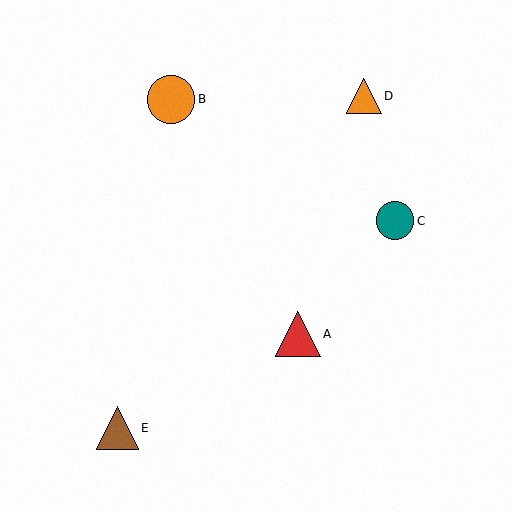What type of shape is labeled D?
Shape D is an orange triangle.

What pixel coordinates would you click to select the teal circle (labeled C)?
Click at (395, 221) to select the teal circle C.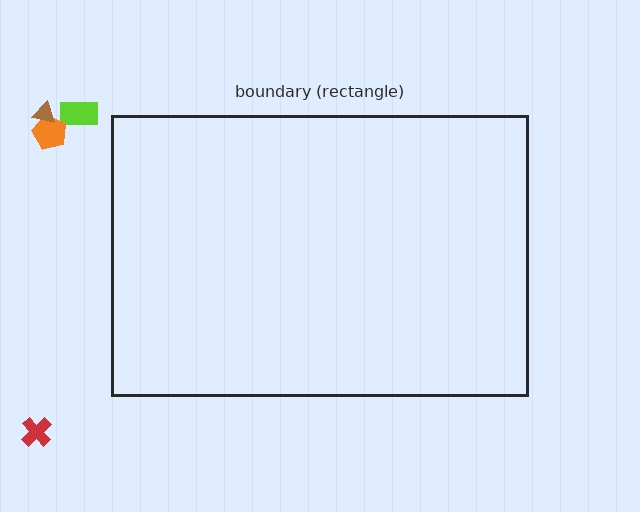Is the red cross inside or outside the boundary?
Outside.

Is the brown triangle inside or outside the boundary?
Outside.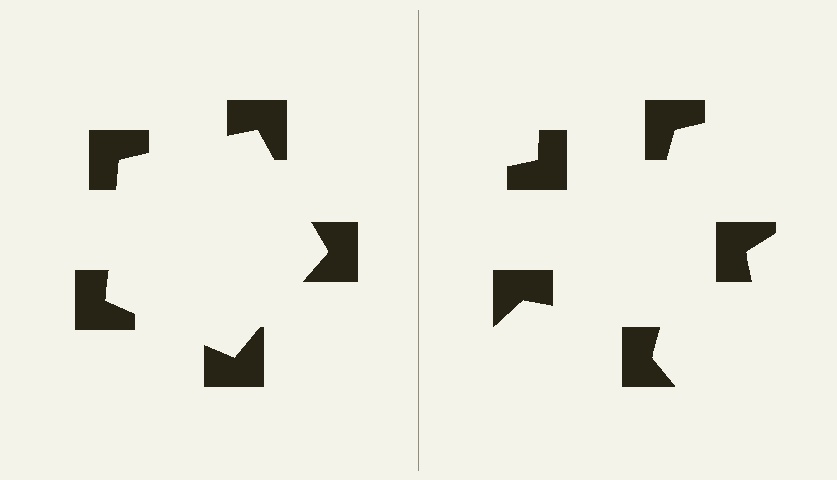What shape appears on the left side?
An illusory pentagon.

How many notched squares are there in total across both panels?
10 — 5 on each side.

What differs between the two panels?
The notched squares are positioned identically on both sides; only the wedge orientations differ. On the left they align to a pentagon; on the right they are misaligned.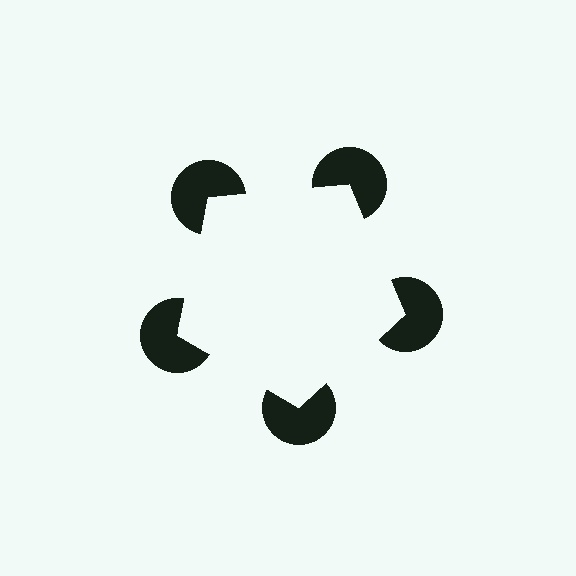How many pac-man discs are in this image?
There are 5 — one at each vertex of the illusory pentagon.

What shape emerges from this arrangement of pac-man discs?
An illusory pentagon — its edges are inferred from the aligned wedge cuts in the pac-man discs, not physically drawn.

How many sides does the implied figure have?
5 sides.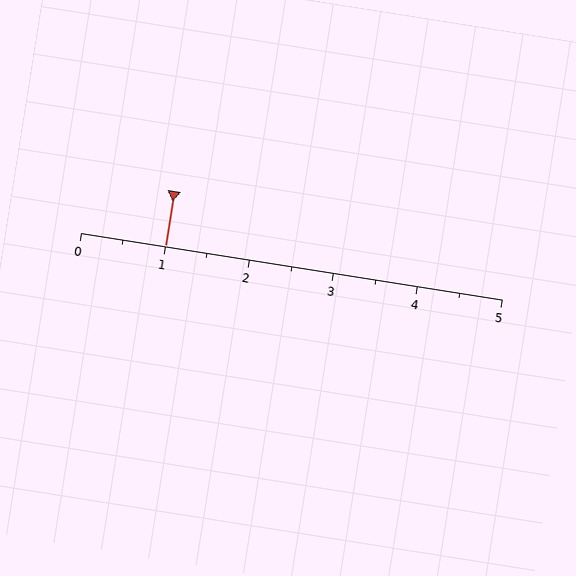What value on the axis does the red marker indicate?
The marker indicates approximately 1.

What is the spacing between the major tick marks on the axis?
The major ticks are spaced 1 apart.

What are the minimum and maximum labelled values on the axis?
The axis runs from 0 to 5.